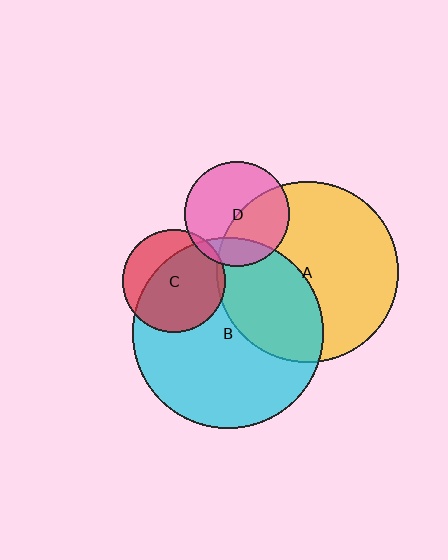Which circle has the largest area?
Circle B (cyan).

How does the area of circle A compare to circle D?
Approximately 3.0 times.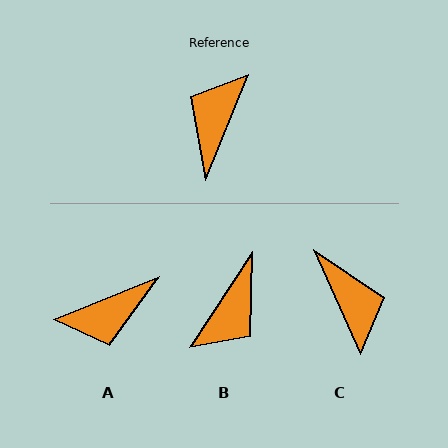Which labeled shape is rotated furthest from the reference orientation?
B, about 169 degrees away.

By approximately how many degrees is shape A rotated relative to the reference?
Approximately 134 degrees counter-clockwise.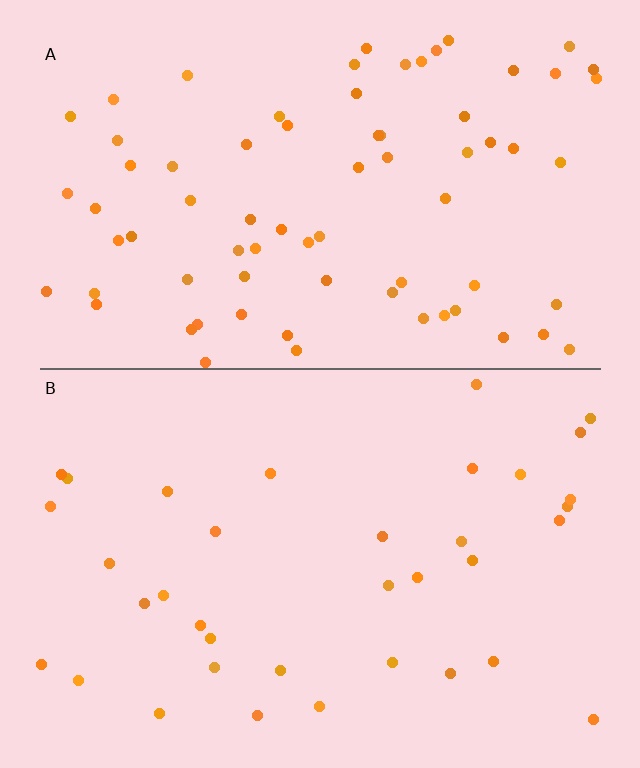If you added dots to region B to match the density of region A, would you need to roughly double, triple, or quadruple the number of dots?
Approximately double.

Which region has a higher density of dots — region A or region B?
A (the top).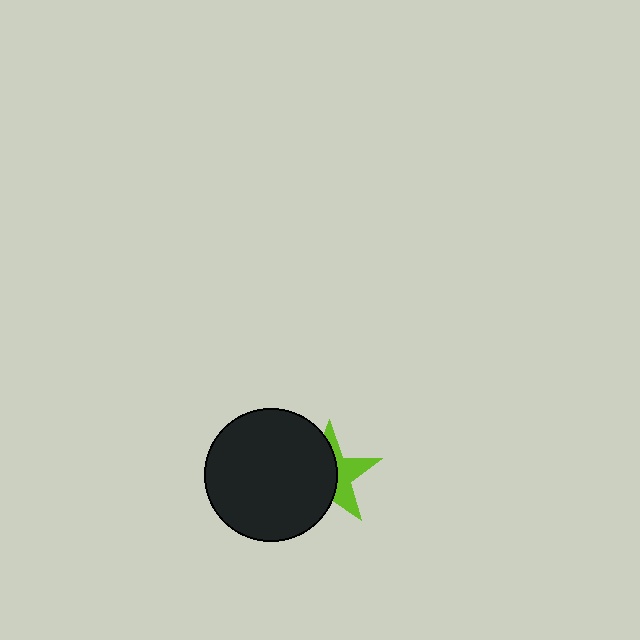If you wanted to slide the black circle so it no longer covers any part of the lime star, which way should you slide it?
Slide it left — that is the most direct way to separate the two shapes.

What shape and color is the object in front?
The object in front is a black circle.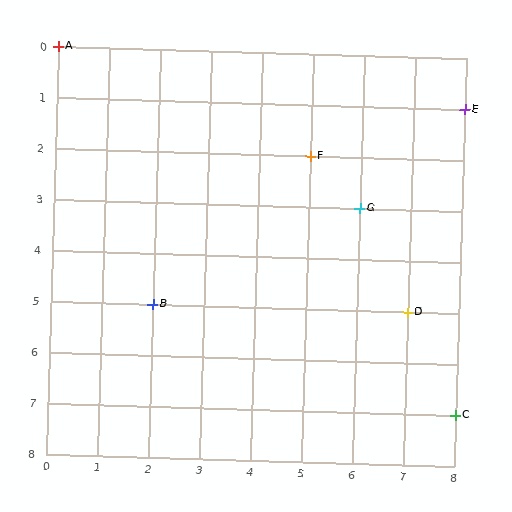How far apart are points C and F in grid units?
Points C and F are 3 columns and 5 rows apart (about 5.8 grid units diagonally).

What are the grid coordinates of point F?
Point F is at grid coordinates (5, 2).